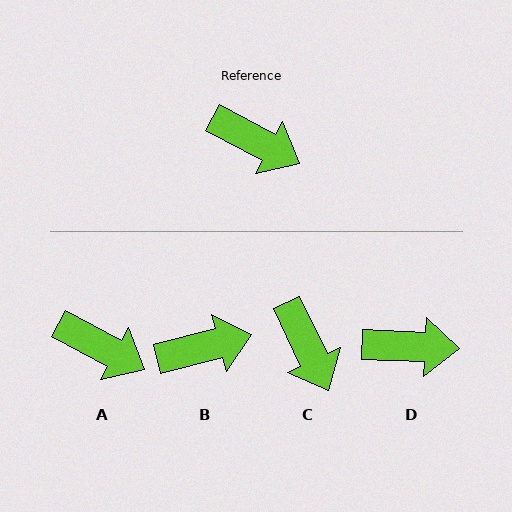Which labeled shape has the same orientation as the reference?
A.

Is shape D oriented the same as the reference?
No, it is off by about 25 degrees.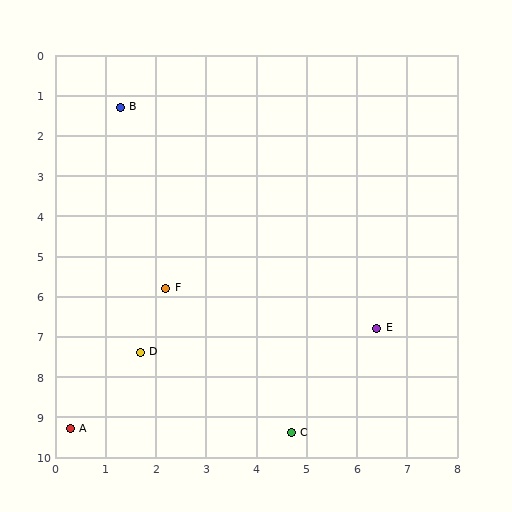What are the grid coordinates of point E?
Point E is at approximately (6.4, 6.8).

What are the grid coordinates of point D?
Point D is at approximately (1.7, 7.4).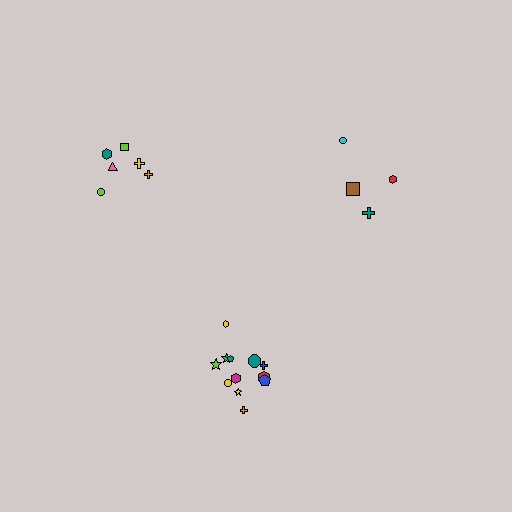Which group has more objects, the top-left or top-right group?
The top-left group.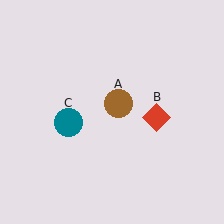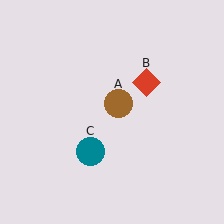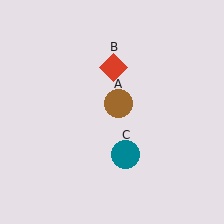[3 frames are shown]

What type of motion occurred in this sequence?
The red diamond (object B), teal circle (object C) rotated counterclockwise around the center of the scene.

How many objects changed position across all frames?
2 objects changed position: red diamond (object B), teal circle (object C).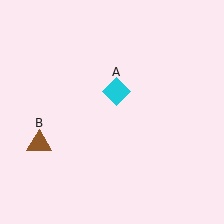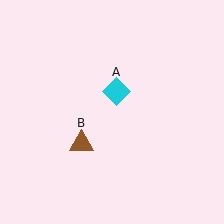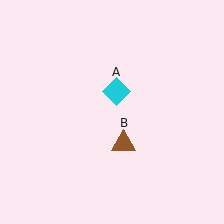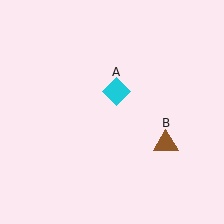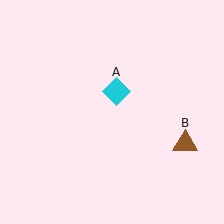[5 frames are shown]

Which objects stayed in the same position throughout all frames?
Cyan diamond (object A) remained stationary.